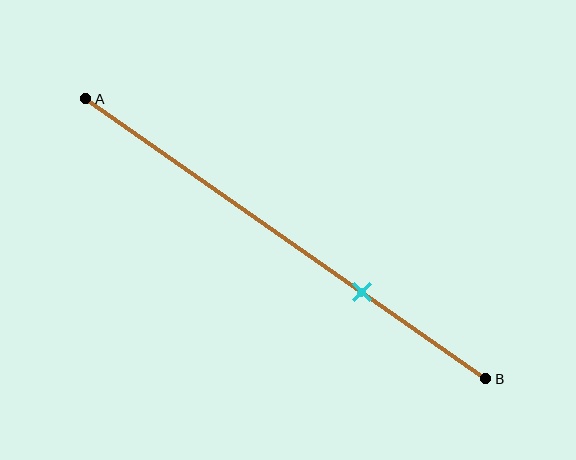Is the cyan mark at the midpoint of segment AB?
No, the mark is at about 70% from A, not at the 50% midpoint.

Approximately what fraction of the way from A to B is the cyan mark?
The cyan mark is approximately 70% of the way from A to B.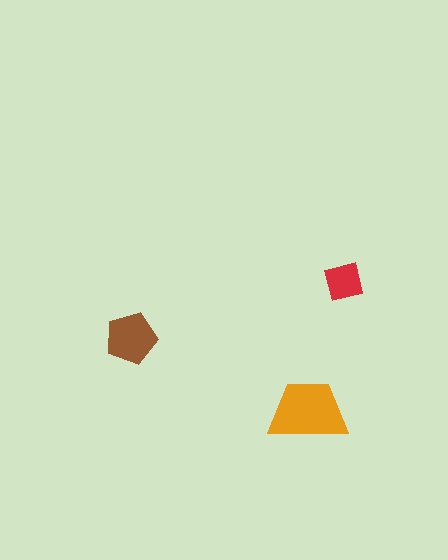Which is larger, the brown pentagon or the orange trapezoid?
The orange trapezoid.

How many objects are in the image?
There are 3 objects in the image.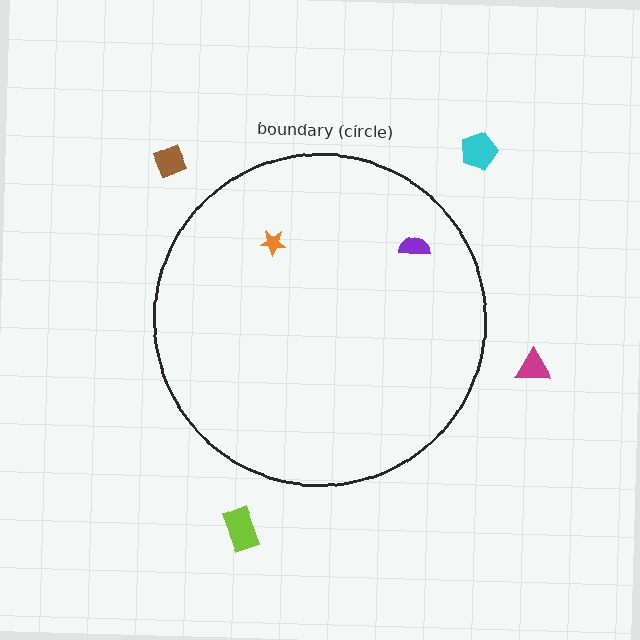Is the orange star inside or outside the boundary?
Inside.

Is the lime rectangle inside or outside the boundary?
Outside.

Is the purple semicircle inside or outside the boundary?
Inside.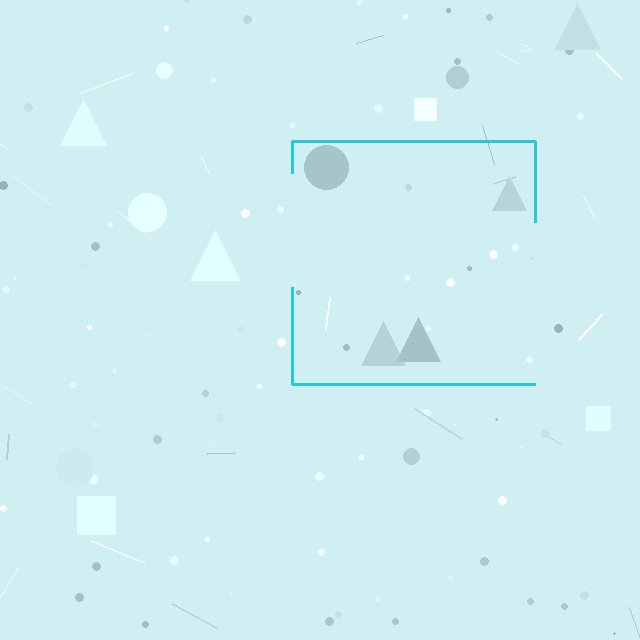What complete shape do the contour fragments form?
The contour fragments form a square.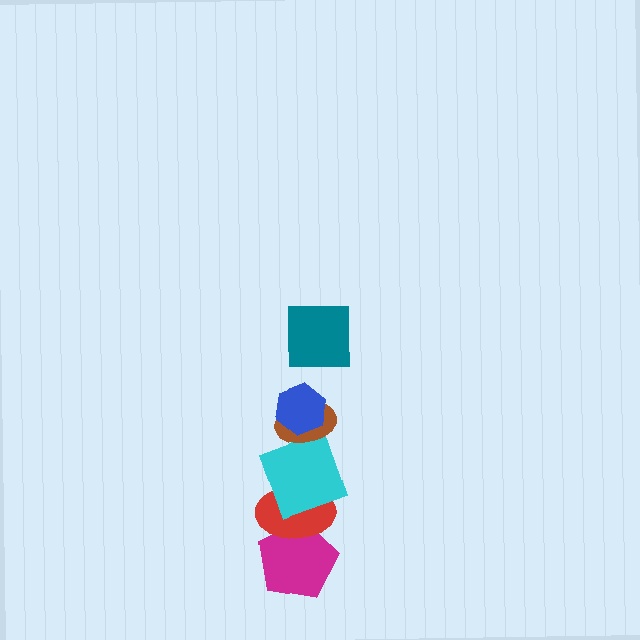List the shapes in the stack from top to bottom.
From top to bottom: the teal square, the blue hexagon, the brown ellipse, the cyan square, the red ellipse, the magenta pentagon.